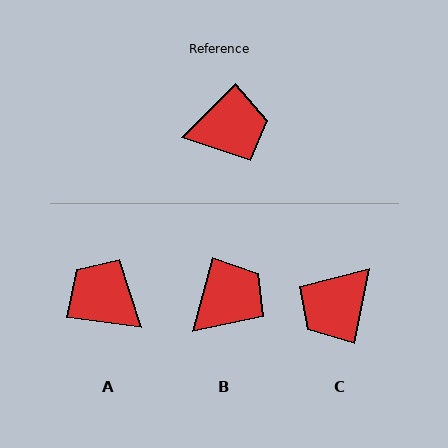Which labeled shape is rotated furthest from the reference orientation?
C, about 147 degrees away.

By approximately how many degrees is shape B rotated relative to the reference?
Approximately 30 degrees counter-clockwise.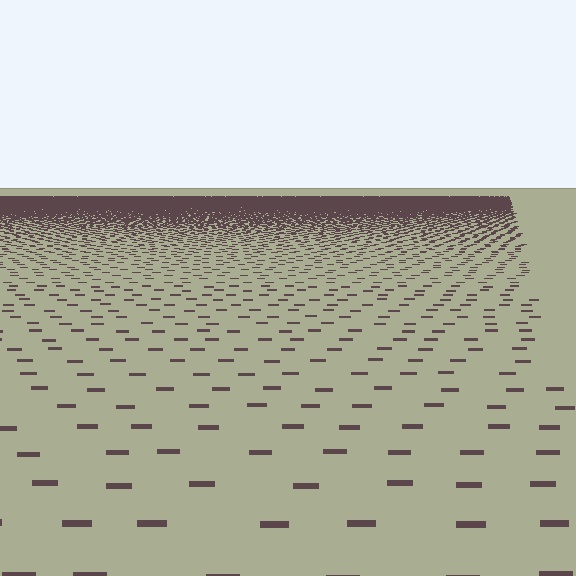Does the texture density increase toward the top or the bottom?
Density increases toward the top.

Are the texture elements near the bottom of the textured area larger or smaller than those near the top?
Larger. Near the bottom, elements are closer to the viewer and appear at a bigger on-screen size.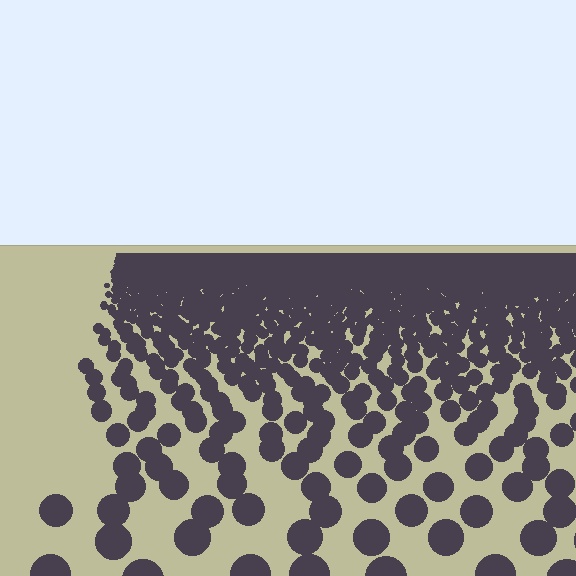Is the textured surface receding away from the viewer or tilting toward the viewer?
The surface is receding away from the viewer. Texture elements get smaller and denser toward the top.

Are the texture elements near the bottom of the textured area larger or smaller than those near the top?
Larger. Near the bottom, elements are closer to the viewer and appear at a bigger on-screen size.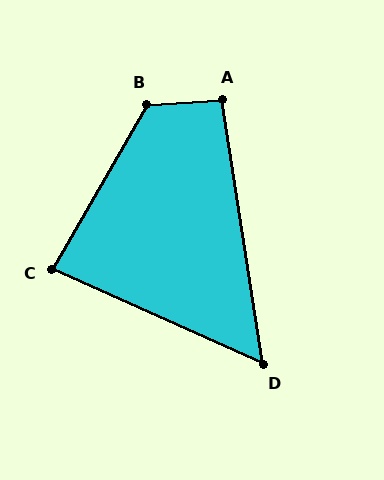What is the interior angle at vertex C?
Approximately 84 degrees (acute).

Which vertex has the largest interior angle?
B, at approximately 123 degrees.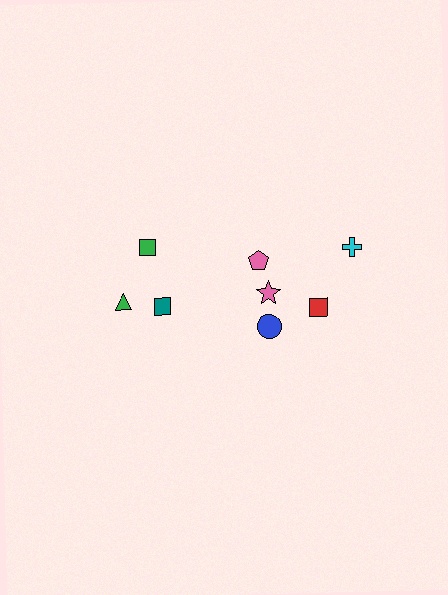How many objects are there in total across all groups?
There are 8 objects.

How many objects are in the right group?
There are 5 objects.